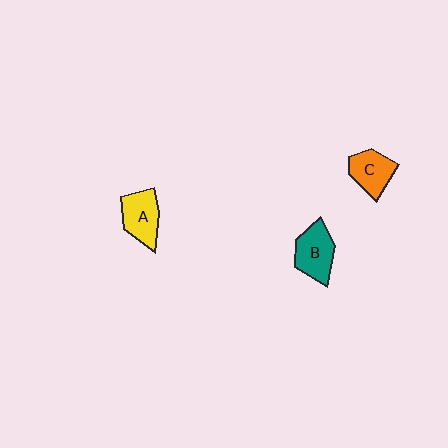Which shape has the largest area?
Shape B (teal).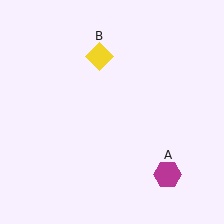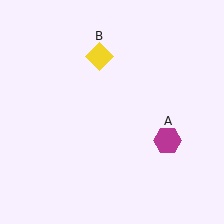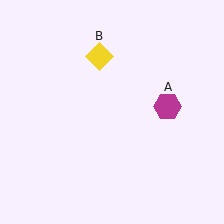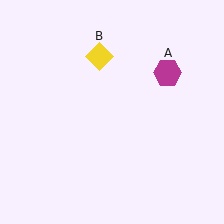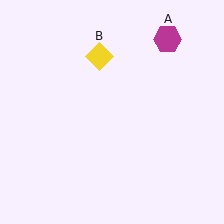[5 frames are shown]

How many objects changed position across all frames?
1 object changed position: magenta hexagon (object A).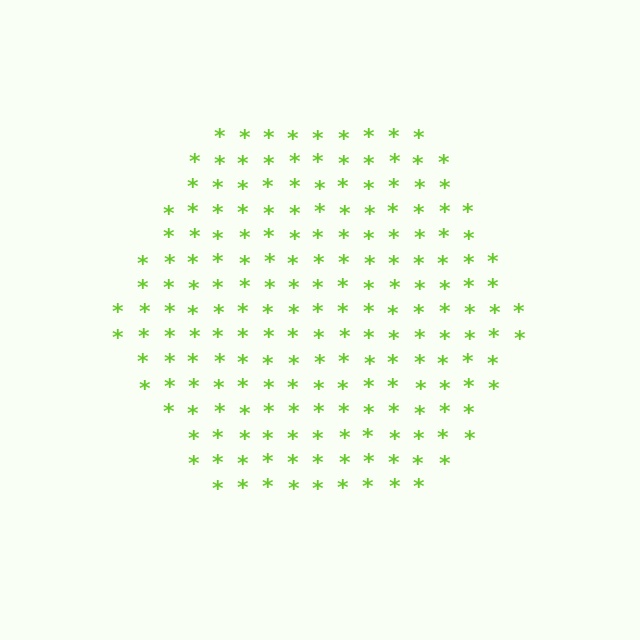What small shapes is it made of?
It is made of small asterisks.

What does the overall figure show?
The overall figure shows a hexagon.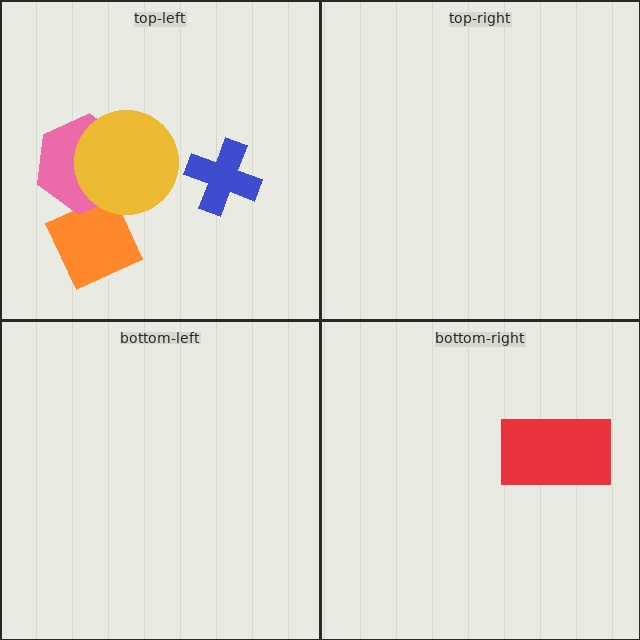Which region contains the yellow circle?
The top-left region.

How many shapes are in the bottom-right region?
1.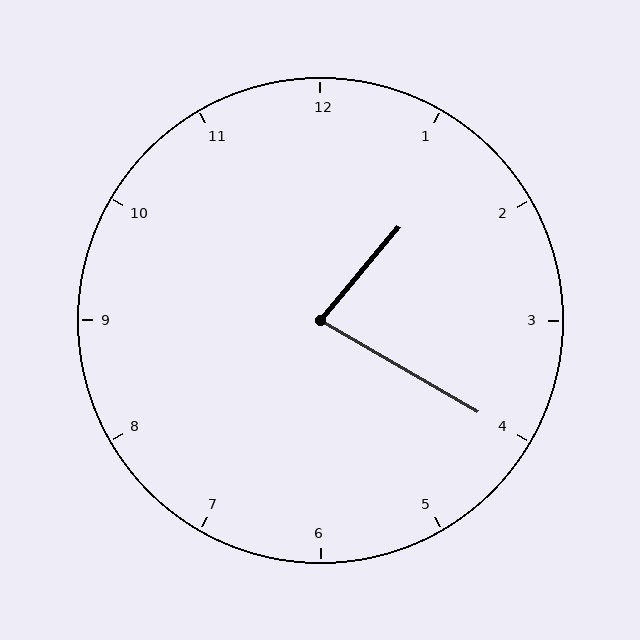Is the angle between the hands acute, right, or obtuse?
It is acute.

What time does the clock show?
1:20.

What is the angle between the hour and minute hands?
Approximately 80 degrees.